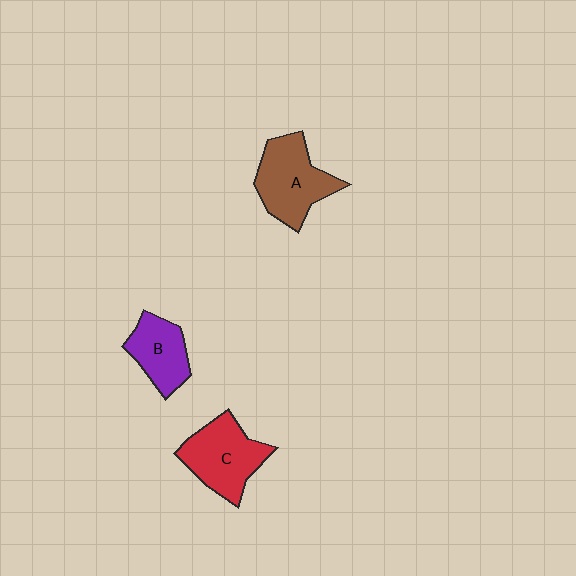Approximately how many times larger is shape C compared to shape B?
Approximately 1.4 times.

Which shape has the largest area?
Shape A (brown).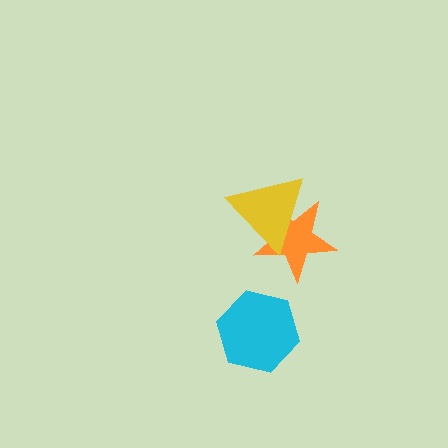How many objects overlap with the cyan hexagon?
0 objects overlap with the cyan hexagon.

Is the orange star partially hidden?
Yes, it is partially covered by another shape.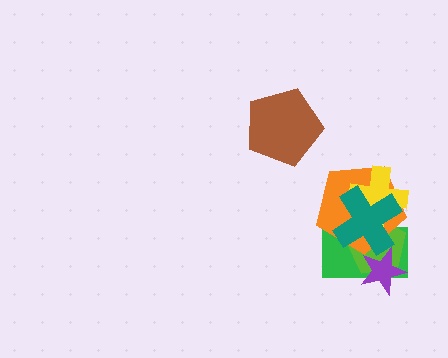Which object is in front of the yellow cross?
The teal cross is in front of the yellow cross.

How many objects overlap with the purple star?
3 objects overlap with the purple star.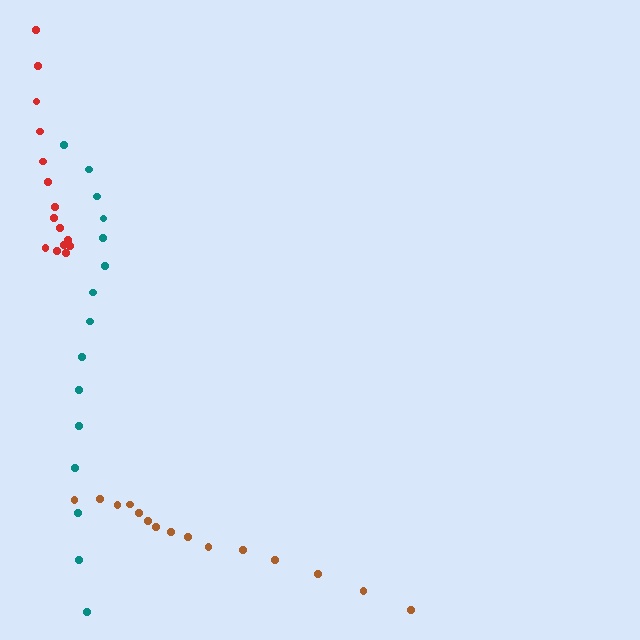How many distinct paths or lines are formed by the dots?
There are 3 distinct paths.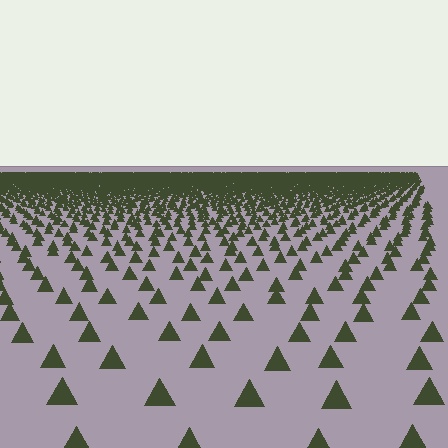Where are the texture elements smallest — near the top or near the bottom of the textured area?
Near the top.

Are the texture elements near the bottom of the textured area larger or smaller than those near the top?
Larger. Near the bottom, elements are closer to the viewer and appear at a bigger on-screen size.